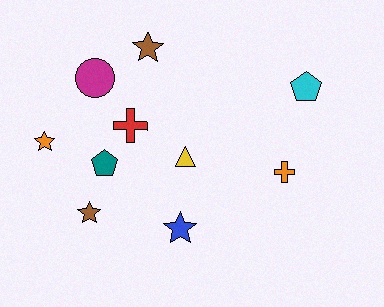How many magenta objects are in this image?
There is 1 magenta object.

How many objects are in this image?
There are 10 objects.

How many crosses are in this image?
There are 2 crosses.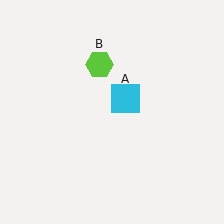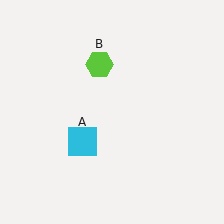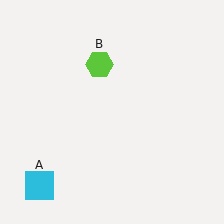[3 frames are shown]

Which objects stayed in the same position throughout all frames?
Lime hexagon (object B) remained stationary.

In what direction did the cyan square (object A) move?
The cyan square (object A) moved down and to the left.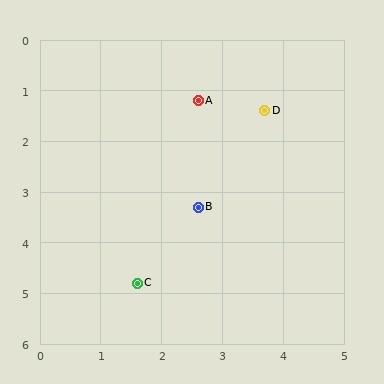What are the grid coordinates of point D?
Point D is at approximately (3.7, 1.4).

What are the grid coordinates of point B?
Point B is at approximately (2.6, 3.3).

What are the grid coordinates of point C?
Point C is at approximately (1.6, 4.8).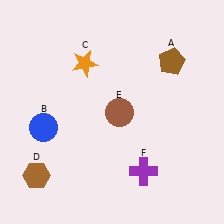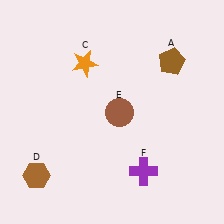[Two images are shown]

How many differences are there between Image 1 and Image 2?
There is 1 difference between the two images.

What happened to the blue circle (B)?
The blue circle (B) was removed in Image 2. It was in the bottom-left area of Image 1.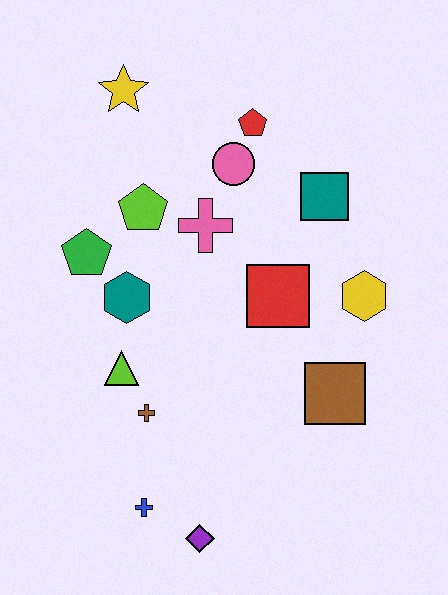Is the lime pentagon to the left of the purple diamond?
Yes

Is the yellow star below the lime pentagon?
No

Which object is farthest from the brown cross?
The yellow star is farthest from the brown cross.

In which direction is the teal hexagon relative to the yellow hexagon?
The teal hexagon is to the left of the yellow hexagon.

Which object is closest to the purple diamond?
The blue cross is closest to the purple diamond.